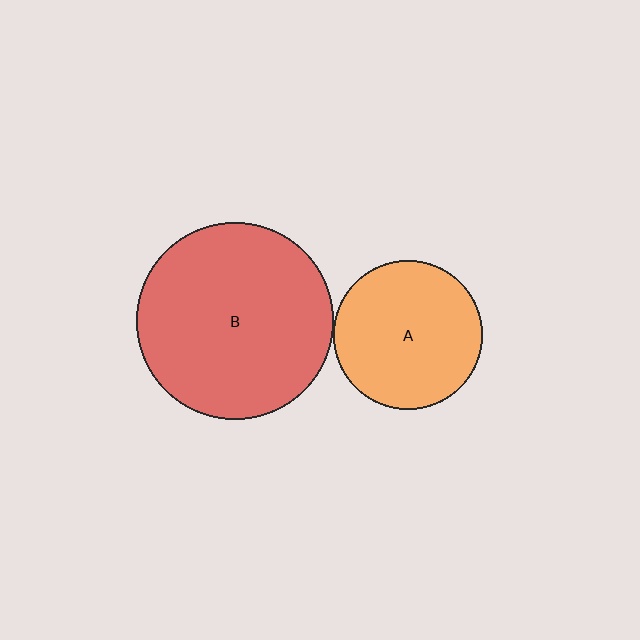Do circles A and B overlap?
Yes.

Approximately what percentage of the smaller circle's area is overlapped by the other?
Approximately 5%.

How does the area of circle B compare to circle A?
Approximately 1.8 times.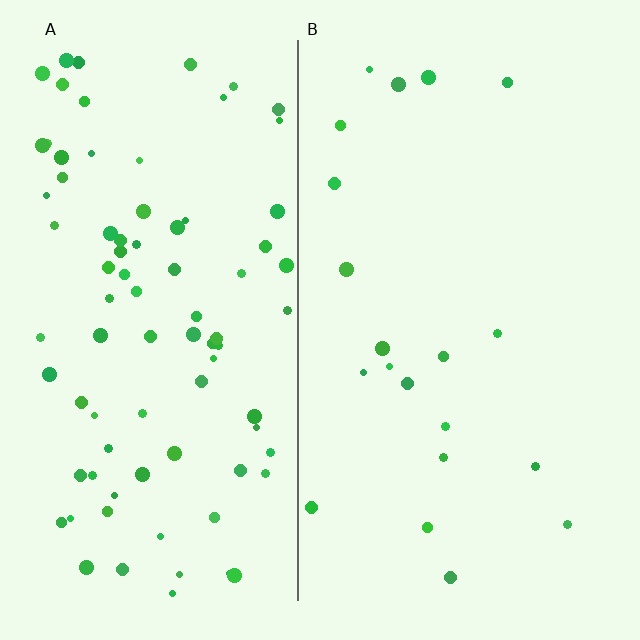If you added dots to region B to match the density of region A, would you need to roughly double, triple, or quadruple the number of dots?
Approximately quadruple.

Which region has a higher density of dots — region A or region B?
A (the left).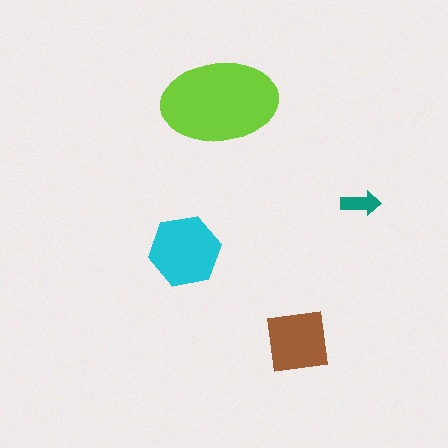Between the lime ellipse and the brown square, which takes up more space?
The lime ellipse.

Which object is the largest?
The lime ellipse.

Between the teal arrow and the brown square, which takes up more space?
The brown square.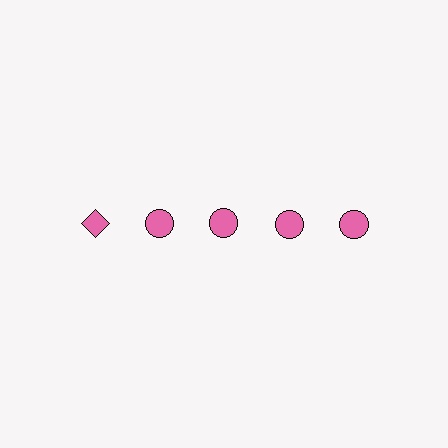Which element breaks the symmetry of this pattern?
The pink diamond in the top row, leftmost column breaks the symmetry. All other shapes are pink circles.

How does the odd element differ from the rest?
It has a different shape: diamond instead of circle.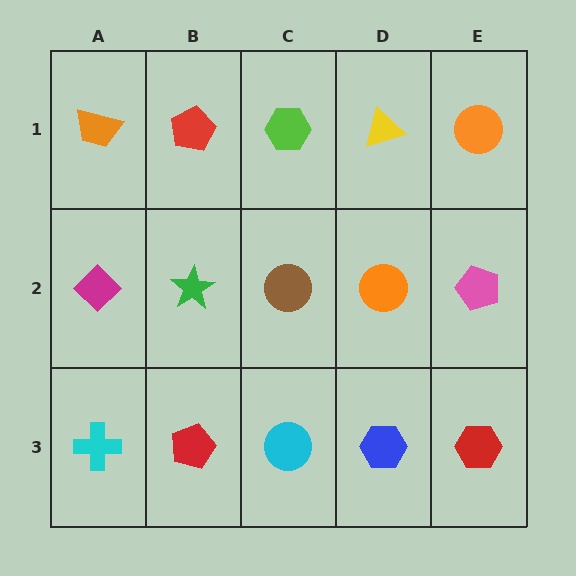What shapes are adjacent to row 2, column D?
A yellow triangle (row 1, column D), a blue hexagon (row 3, column D), a brown circle (row 2, column C), a pink pentagon (row 2, column E).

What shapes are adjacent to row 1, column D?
An orange circle (row 2, column D), a lime hexagon (row 1, column C), an orange circle (row 1, column E).